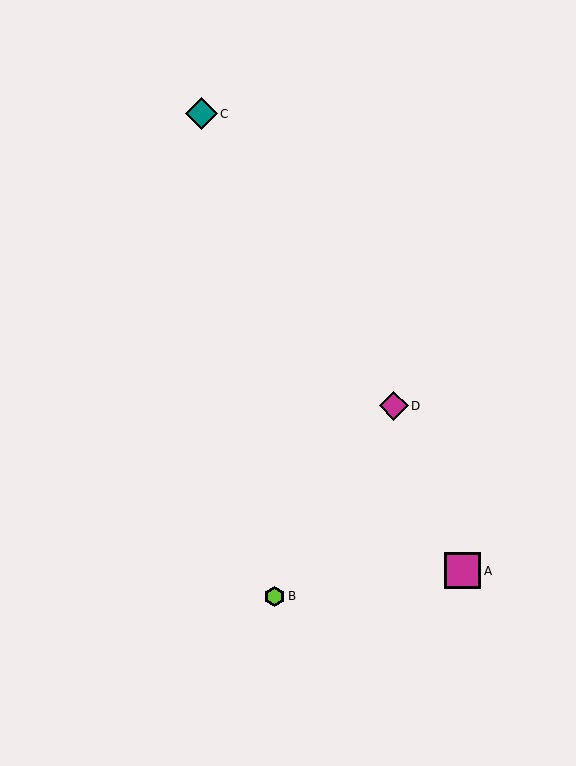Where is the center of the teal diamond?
The center of the teal diamond is at (202, 114).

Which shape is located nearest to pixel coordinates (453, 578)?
The magenta square (labeled A) at (463, 571) is nearest to that location.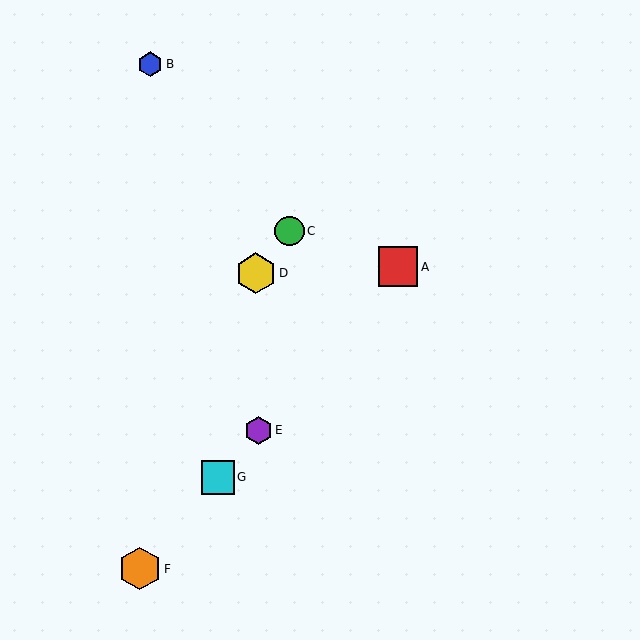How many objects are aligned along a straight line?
4 objects (A, E, F, G) are aligned along a straight line.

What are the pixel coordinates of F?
Object F is at (140, 569).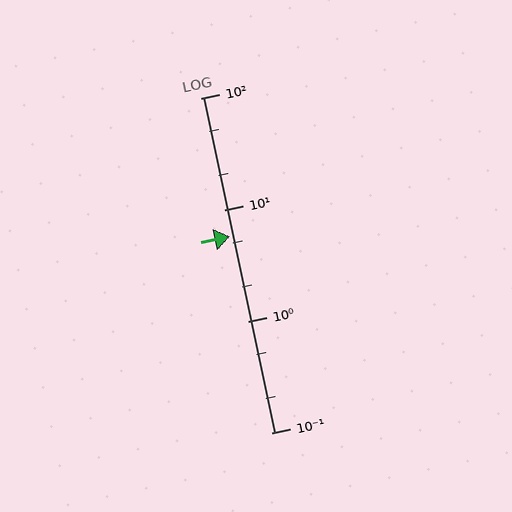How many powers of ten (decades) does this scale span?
The scale spans 3 decades, from 0.1 to 100.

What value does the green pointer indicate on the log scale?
The pointer indicates approximately 5.7.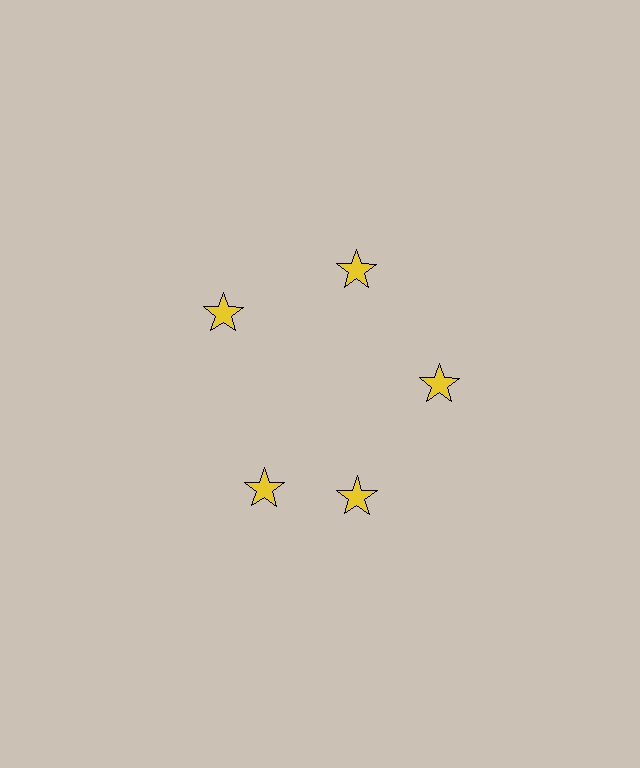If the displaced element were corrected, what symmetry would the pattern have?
It would have 5-fold rotational symmetry — the pattern would map onto itself every 72 degrees.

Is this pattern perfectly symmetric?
No. The 5 yellow stars are arranged in a ring, but one element near the 8 o'clock position is rotated out of alignment along the ring, breaking the 5-fold rotational symmetry.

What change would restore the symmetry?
The symmetry would be restored by rotating it back into even spacing with its neighbors so that all 5 stars sit at equal angles and equal distance from the center.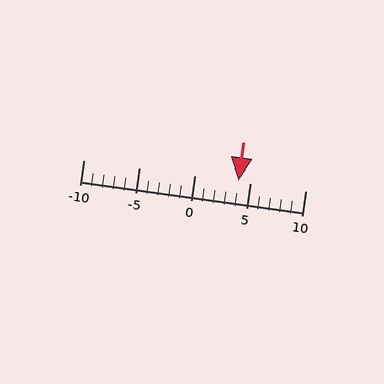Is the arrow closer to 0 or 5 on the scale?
The arrow is closer to 5.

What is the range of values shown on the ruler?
The ruler shows values from -10 to 10.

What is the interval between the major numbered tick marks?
The major tick marks are spaced 5 units apart.